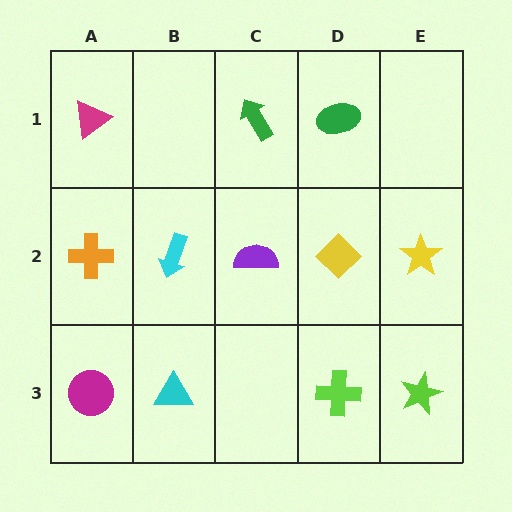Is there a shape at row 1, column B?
No, that cell is empty.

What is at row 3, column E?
A lime star.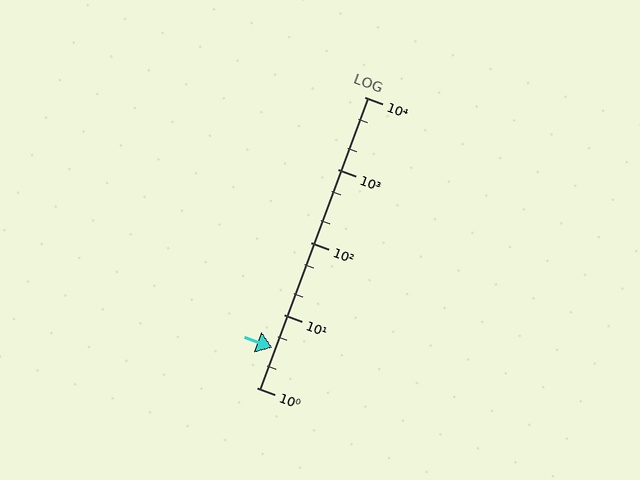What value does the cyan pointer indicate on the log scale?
The pointer indicates approximately 3.5.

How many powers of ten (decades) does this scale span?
The scale spans 4 decades, from 1 to 10000.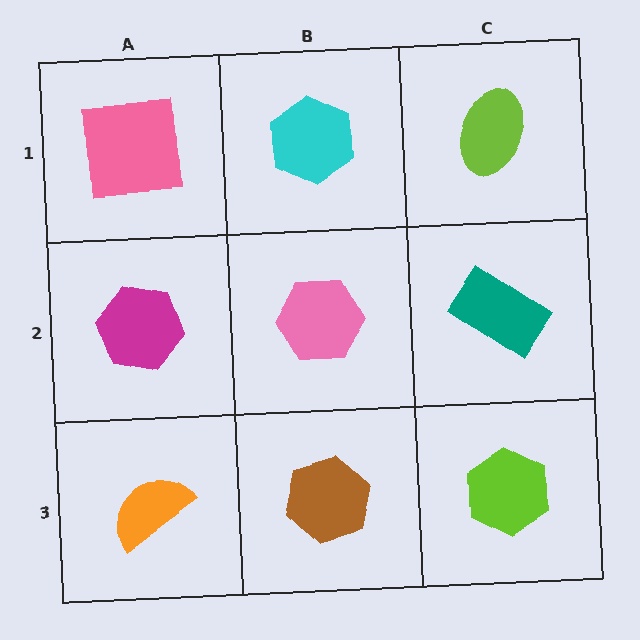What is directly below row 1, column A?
A magenta hexagon.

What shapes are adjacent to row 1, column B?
A pink hexagon (row 2, column B), a pink square (row 1, column A), a lime ellipse (row 1, column C).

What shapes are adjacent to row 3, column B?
A pink hexagon (row 2, column B), an orange semicircle (row 3, column A), a lime hexagon (row 3, column C).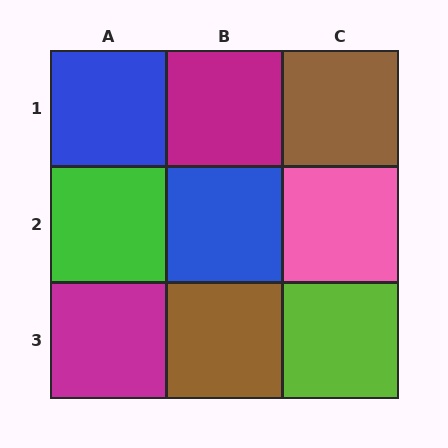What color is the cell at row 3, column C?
Lime.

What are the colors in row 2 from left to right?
Green, blue, pink.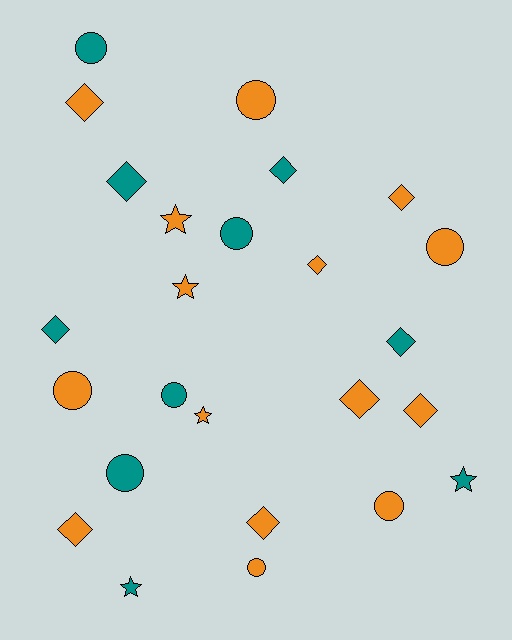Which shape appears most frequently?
Diamond, with 11 objects.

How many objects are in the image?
There are 25 objects.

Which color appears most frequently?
Orange, with 15 objects.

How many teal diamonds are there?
There are 4 teal diamonds.